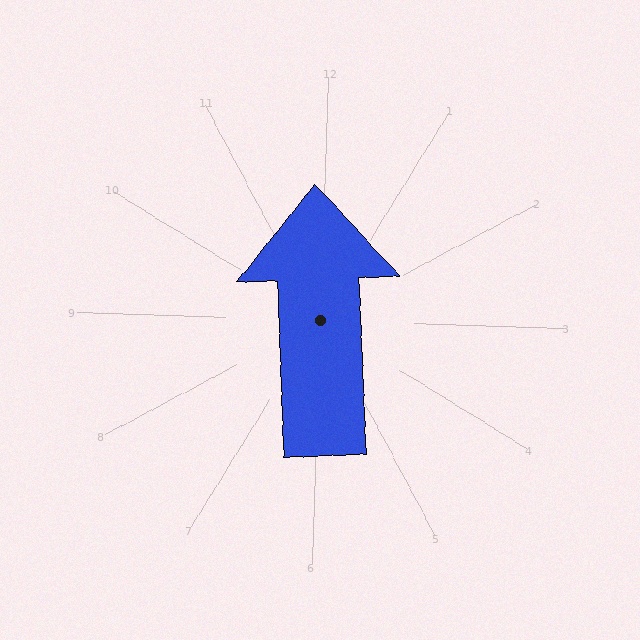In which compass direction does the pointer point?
North.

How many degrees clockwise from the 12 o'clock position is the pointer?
Approximately 356 degrees.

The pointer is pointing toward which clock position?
Roughly 12 o'clock.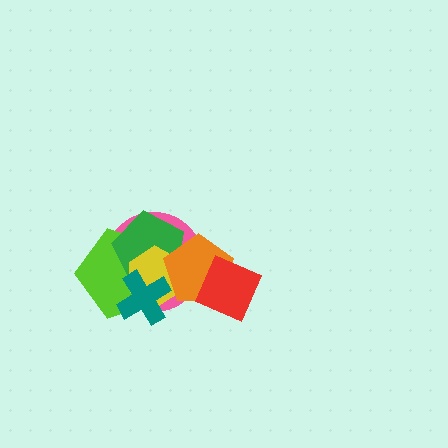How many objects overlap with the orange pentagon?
4 objects overlap with the orange pentagon.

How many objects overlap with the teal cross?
4 objects overlap with the teal cross.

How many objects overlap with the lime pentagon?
4 objects overlap with the lime pentagon.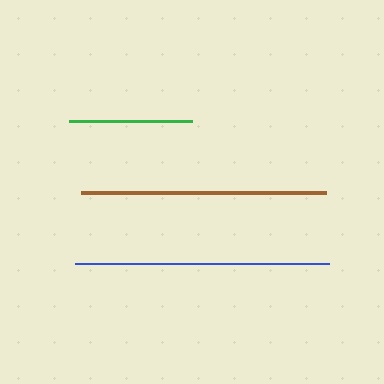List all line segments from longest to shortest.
From longest to shortest: blue, brown, green.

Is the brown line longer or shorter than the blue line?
The blue line is longer than the brown line.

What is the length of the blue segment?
The blue segment is approximately 254 pixels long.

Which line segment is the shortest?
The green line is the shortest at approximately 124 pixels.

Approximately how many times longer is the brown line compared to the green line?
The brown line is approximately 2.0 times the length of the green line.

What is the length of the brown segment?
The brown segment is approximately 245 pixels long.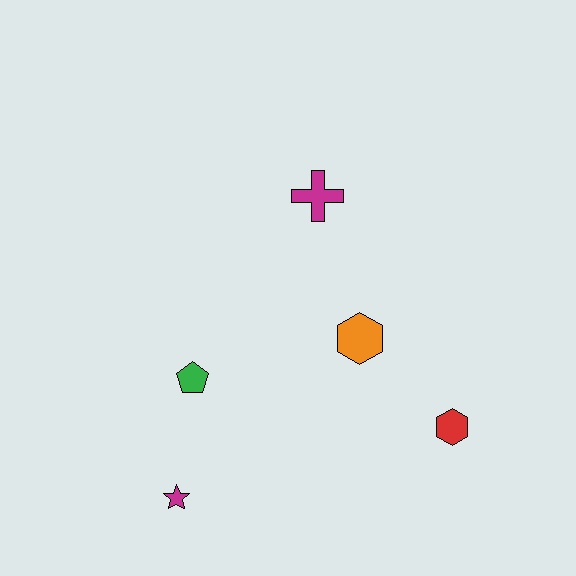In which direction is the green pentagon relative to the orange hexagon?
The green pentagon is to the left of the orange hexagon.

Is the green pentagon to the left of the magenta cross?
Yes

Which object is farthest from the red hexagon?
The magenta star is farthest from the red hexagon.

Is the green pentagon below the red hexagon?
No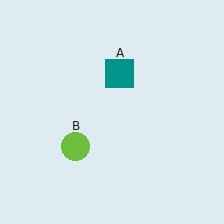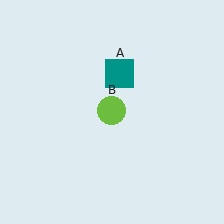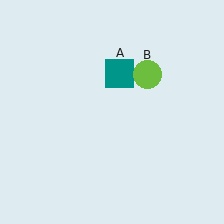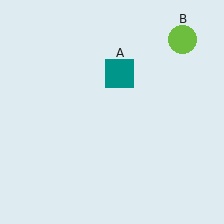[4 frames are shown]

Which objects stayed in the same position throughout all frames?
Teal square (object A) remained stationary.